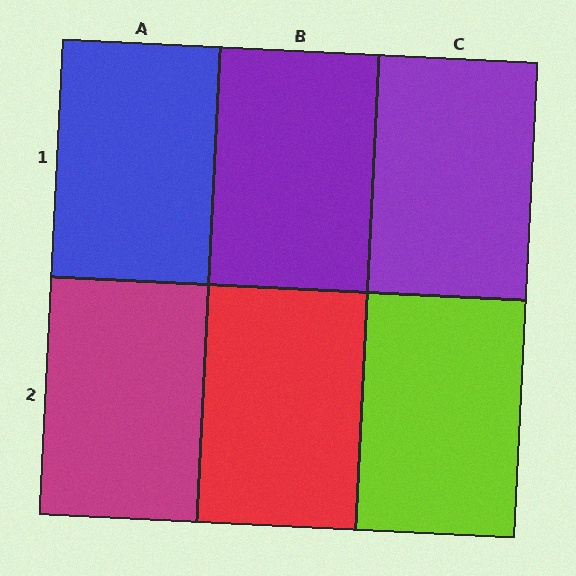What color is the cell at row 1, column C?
Purple.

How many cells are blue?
1 cell is blue.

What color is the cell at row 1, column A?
Blue.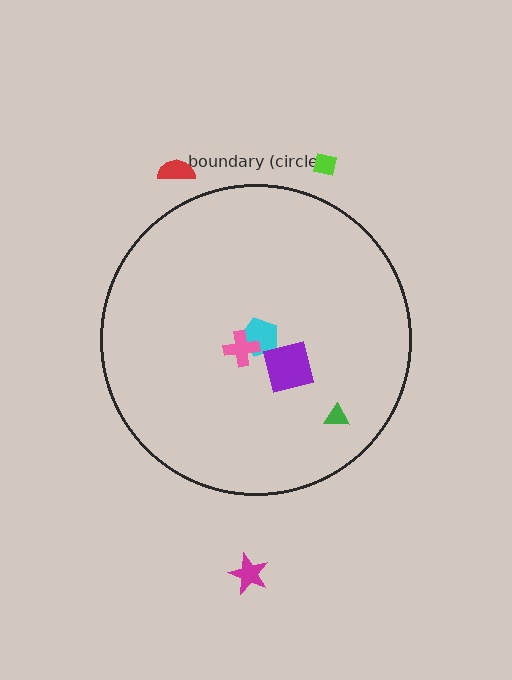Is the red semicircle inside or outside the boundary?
Outside.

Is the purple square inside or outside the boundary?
Inside.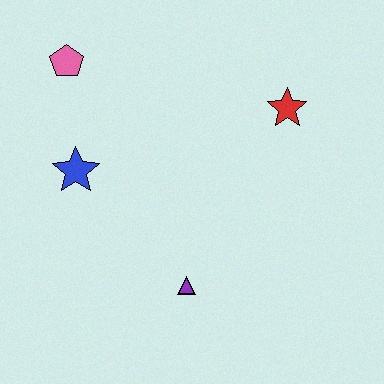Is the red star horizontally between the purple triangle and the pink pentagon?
No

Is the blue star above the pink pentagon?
No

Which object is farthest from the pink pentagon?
The purple triangle is farthest from the pink pentagon.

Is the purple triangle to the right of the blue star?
Yes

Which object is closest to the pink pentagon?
The blue star is closest to the pink pentagon.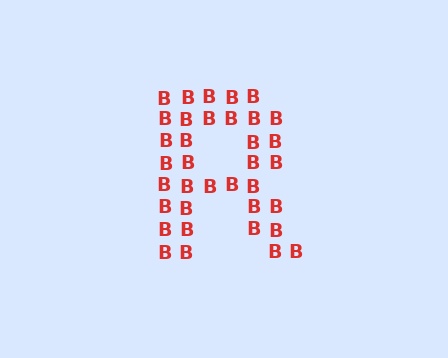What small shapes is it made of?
It is made of small letter B's.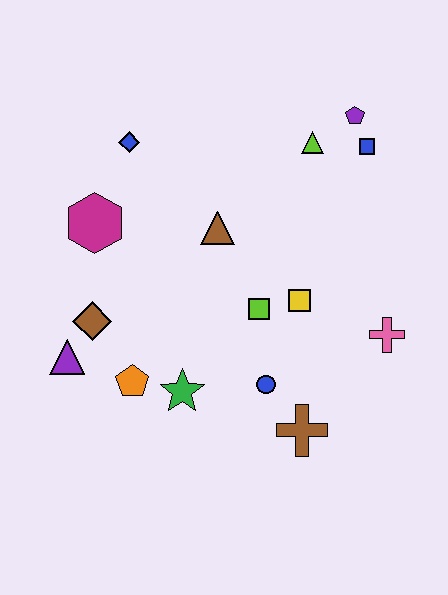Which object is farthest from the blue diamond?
The brown cross is farthest from the blue diamond.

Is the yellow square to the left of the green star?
No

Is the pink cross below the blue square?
Yes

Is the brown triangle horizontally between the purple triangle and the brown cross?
Yes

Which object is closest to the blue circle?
The brown cross is closest to the blue circle.